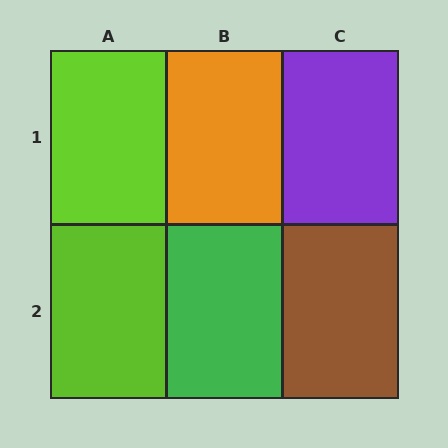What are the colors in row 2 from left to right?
Lime, green, brown.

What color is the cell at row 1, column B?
Orange.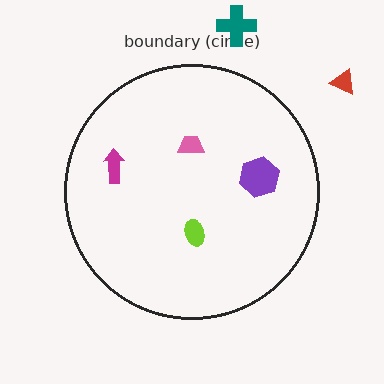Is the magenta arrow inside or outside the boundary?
Inside.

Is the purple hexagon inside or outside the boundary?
Inside.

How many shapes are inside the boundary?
4 inside, 2 outside.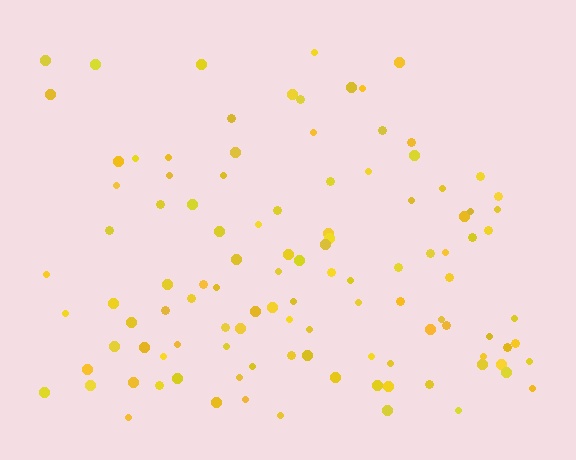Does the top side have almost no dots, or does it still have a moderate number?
Still a moderate number, just noticeably fewer than the bottom.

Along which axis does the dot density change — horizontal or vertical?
Vertical.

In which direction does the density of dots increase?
From top to bottom, with the bottom side densest.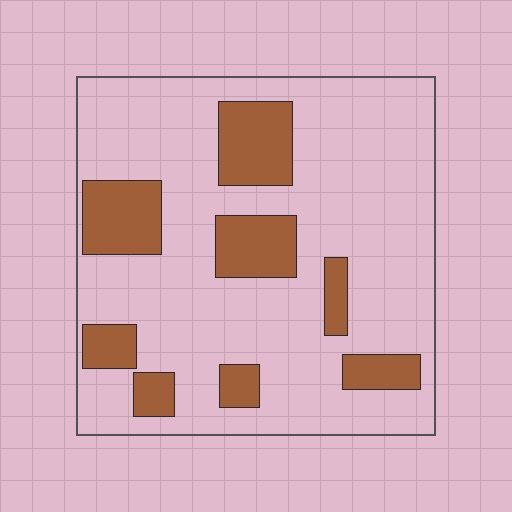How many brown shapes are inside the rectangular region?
8.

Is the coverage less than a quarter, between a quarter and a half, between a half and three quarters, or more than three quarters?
Less than a quarter.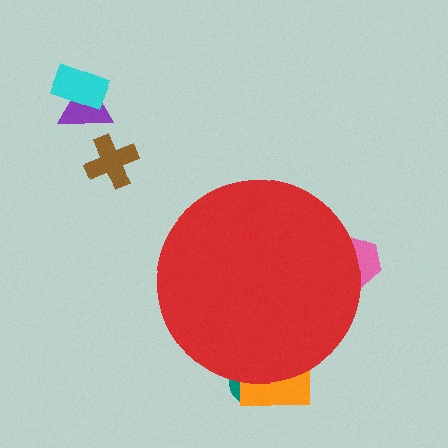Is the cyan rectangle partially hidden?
No, the cyan rectangle is fully visible.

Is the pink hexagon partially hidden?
Yes, the pink hexagon is partially hidden behind the red circle.